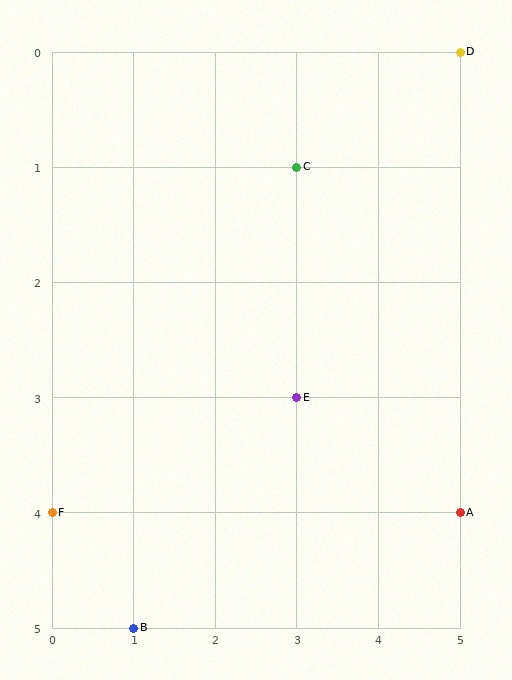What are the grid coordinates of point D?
Point D is at grid coordinates (5, 0).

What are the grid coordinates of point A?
Point A is at grid coordinates (5, 4).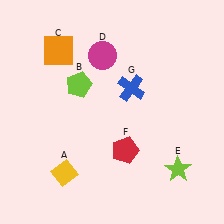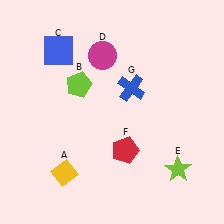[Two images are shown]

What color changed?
The square (C) changed from orange in Image 1 to blue in Image 2.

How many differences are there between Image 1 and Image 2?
There is 1 difference between the two images.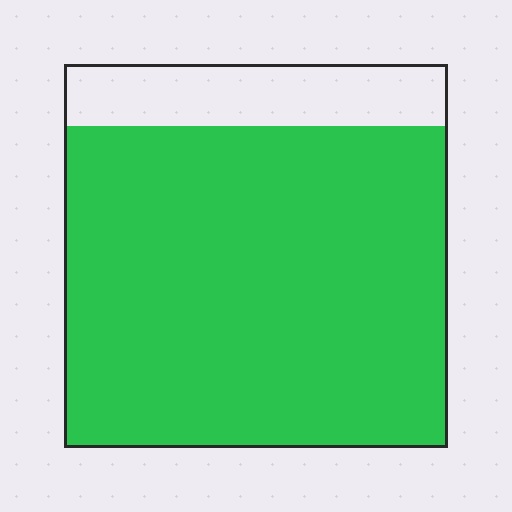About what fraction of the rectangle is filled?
About five sixths (5/6).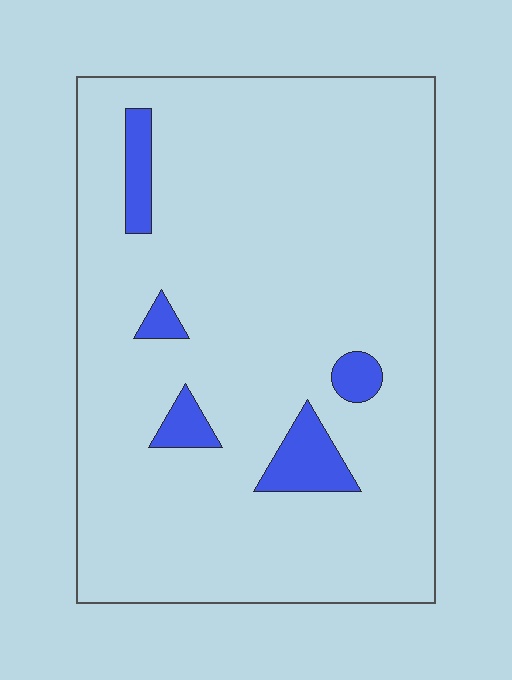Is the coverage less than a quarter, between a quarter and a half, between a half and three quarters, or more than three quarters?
Less than a quarter.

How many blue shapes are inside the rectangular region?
5.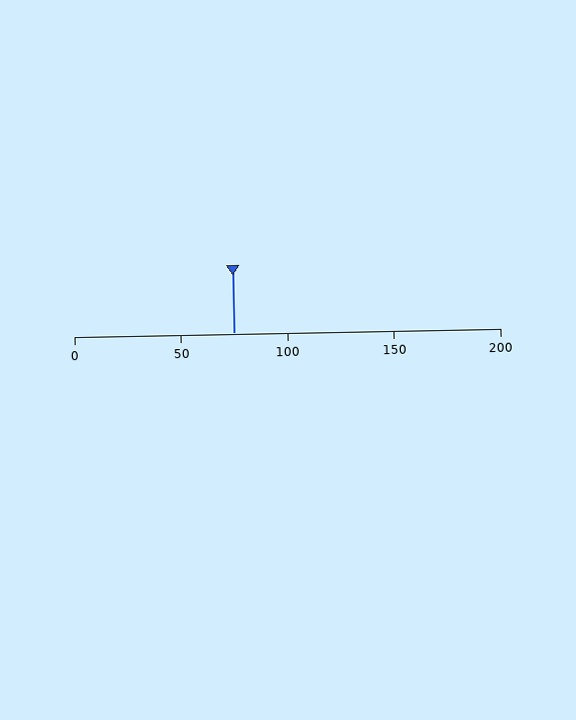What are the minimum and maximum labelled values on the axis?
The axis runs from 0 to 200.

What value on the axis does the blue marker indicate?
The marker indicates approximately 75.